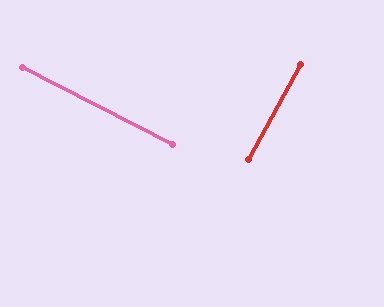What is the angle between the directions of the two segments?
Approximately 89 degrees.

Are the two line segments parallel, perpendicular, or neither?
Perpendicular — they meet at approximately 89°.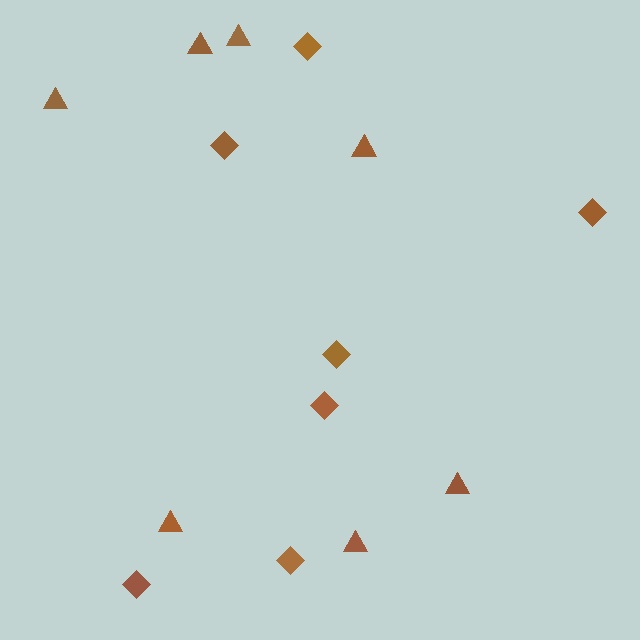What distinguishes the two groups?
There are 2 groups: one group of triangles (7) and one group of diamonds (7).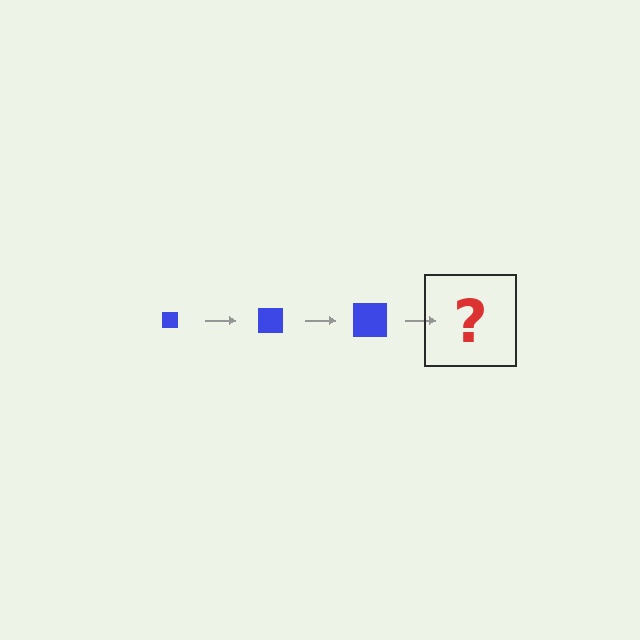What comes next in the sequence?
The next element should be a blue square, larger than the previous one.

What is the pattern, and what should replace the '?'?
The pattern is that the square gets progressively larger each step. The '?' should be a blue square, larger than the previous one.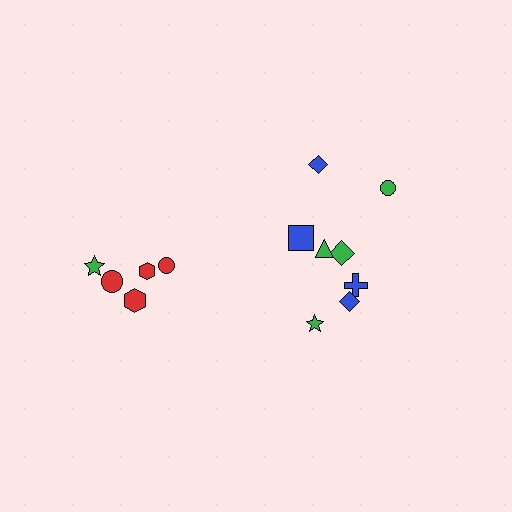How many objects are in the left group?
There are 5 objects.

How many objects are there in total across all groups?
There are 13 objects.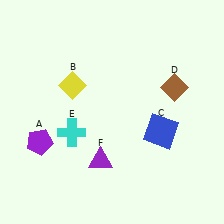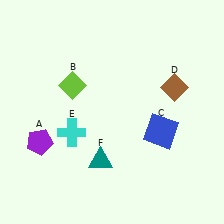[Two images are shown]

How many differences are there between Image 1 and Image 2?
There are 2 differences between the two images.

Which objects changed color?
B changed from yellow to lime. F changed from purple to teal.